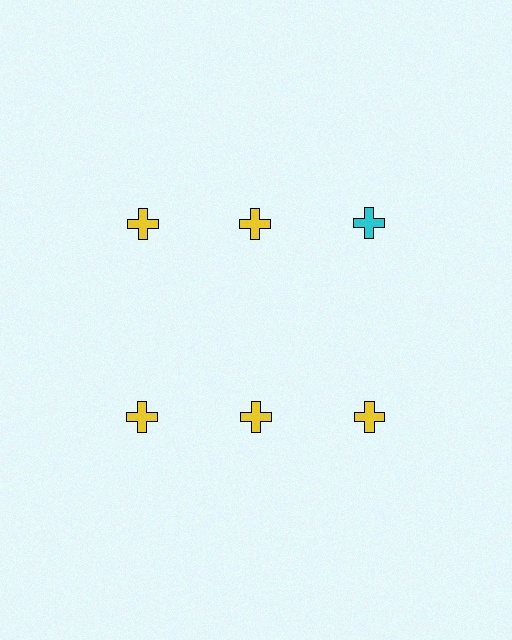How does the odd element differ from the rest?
It has a different color: cyan instead of yellow.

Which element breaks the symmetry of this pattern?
The cyan cross in the top row, center column breaks the symmetry. All other shapes are yellow crosses.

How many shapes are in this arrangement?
There are 6 shapes arranged in a grid pattern.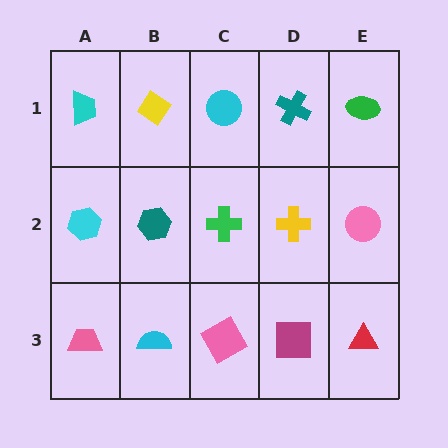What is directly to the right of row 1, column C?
A teal cross.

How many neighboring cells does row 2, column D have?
4.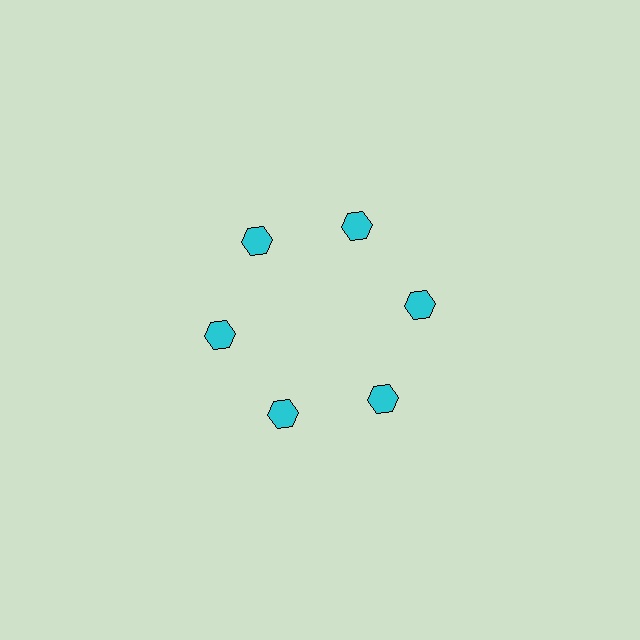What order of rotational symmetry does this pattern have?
This pattern has 6-fold rotational symmetry.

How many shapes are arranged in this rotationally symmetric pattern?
There are 6 shapes, arranged in 6 groups of 1.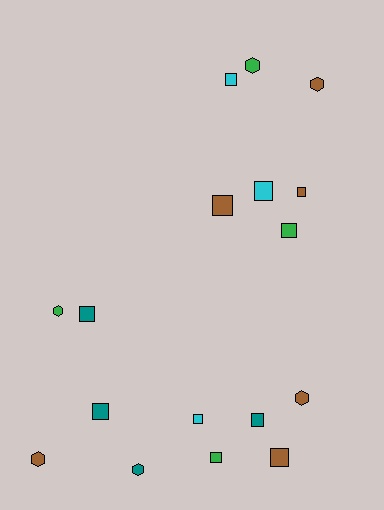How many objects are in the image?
There are 17 objects.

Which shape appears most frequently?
Square, with 11 objects.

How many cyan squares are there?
There are 3 cyan squares.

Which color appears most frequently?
Brown, with 6 objects.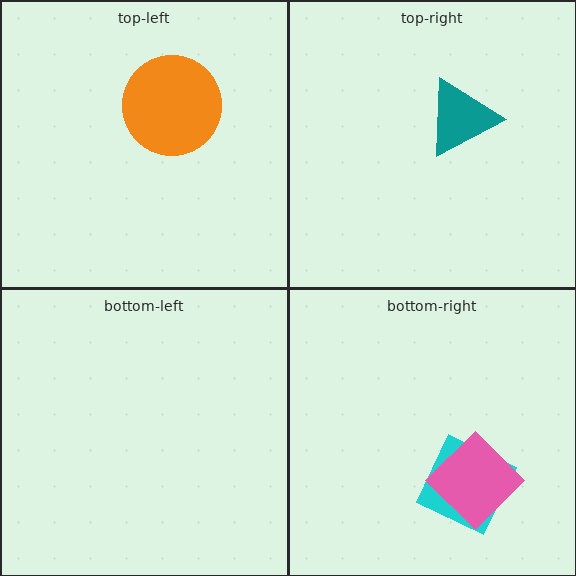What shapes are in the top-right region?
The teal triangle.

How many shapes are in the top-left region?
1.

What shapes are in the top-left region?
The orange circle.